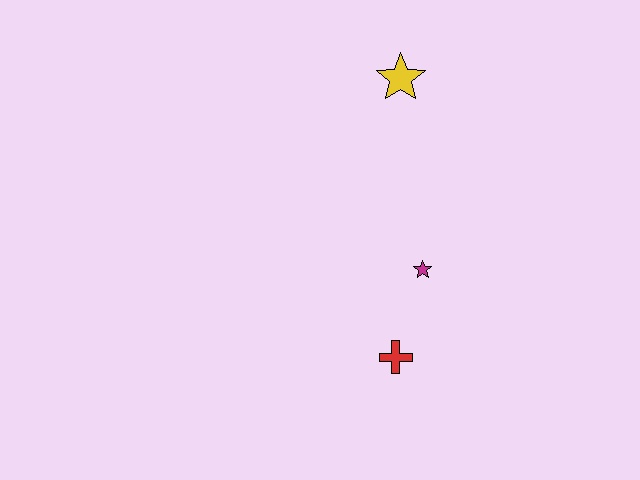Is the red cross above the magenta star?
No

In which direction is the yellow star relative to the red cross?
The yellow star is above the red cross.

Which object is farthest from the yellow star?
The red cross is farthest from the yellow star.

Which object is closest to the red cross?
The magenta star is closest to the red cross.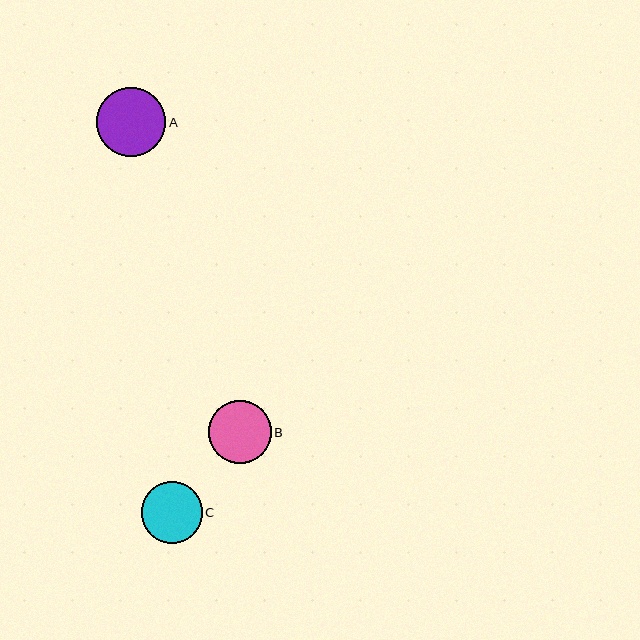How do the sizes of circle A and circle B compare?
Circle A and circle B are approximately the same size.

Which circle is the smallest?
Circle C is the smallest with a size of approximately 61 pixels.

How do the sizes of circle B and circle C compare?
Circle B and circle C are approximately the same size.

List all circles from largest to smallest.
From largest to smallest: A, B, C.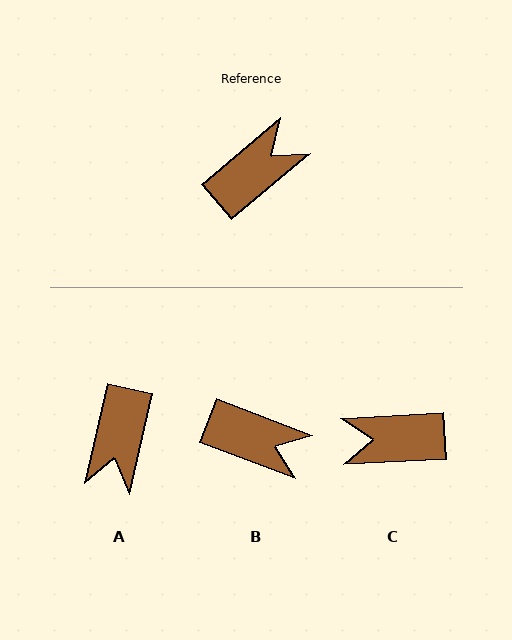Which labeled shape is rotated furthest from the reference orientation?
A, about 143 degrees away.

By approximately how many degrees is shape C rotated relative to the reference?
Approximately 143 degrees counter-clockwise.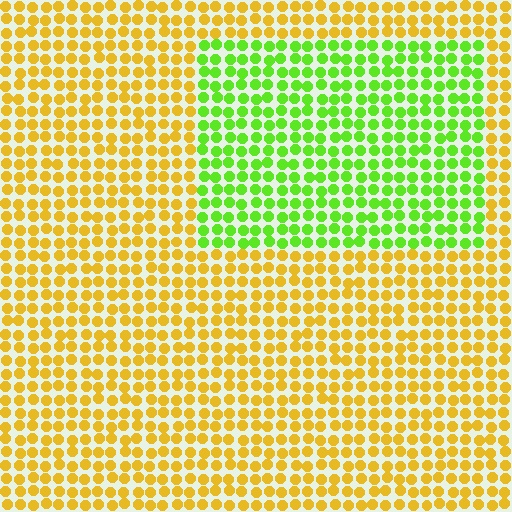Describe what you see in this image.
The image is filled with small yellow elements in a uniform arrangement. A rectangle-shaped region is visible where the elements are tinted to a slightly different hue, forming a subtle color boundary.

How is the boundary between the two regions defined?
The boundary is defined purely by a slight shift in hue (about 57 degrees). Spacing, size, and orientation are identical on both sides.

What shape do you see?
I see a rectangle.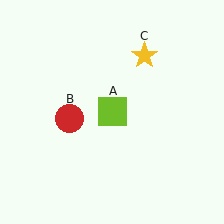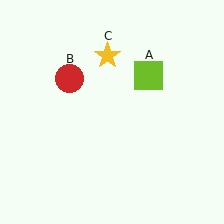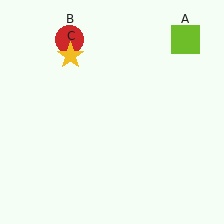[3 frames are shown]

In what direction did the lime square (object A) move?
The lime square (object A) moved up and to the right.